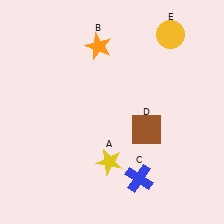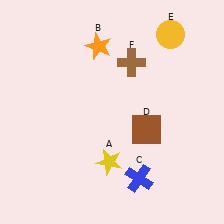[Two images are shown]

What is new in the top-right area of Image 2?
A brown cross (F) was added in the top-right area of Image 2.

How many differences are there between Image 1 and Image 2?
There is 1 difference between the two images.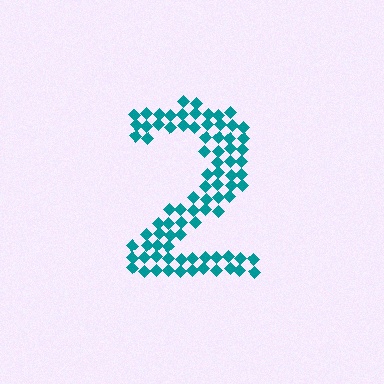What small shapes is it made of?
It is made of small diamonds.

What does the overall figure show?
The overall figure shows the digit 2.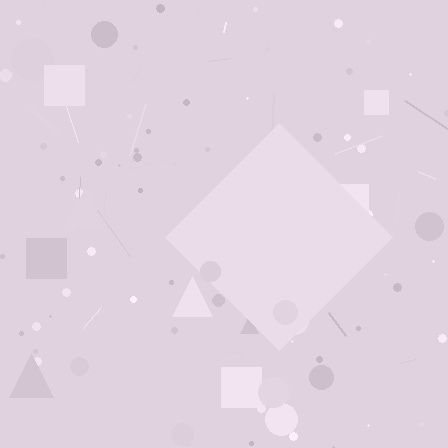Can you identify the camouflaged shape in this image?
The camouflaged shape is a diamond.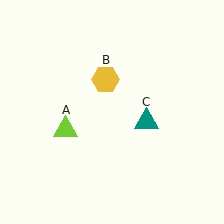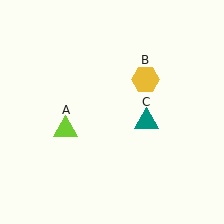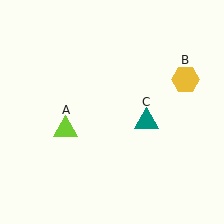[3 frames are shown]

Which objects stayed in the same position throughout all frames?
Lime triangle (object A) and teal triangle (object C) remained stationary.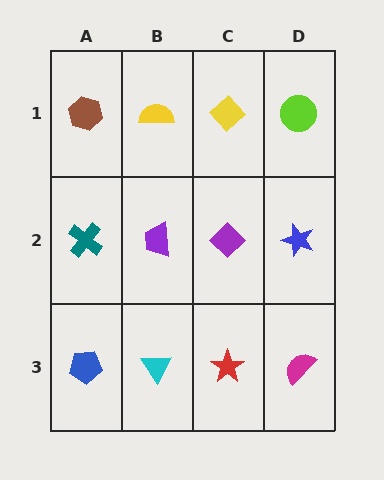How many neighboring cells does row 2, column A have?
3.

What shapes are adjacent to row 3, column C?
A purple diamond (row 2, column C), a cyan triangle (row 3, column B), a magenta semicircle (row 3, column D).